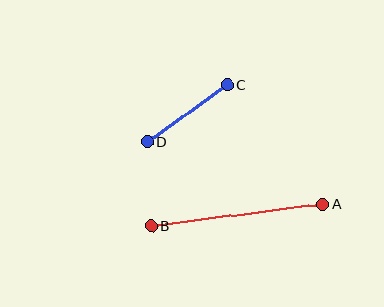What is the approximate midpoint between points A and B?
The midpoint is at approximately (237, 215) pixels.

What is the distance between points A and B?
The distance is approximately 173 pixels.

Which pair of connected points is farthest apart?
Points A and B are farthest apart.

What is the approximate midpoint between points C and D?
The midpoint is at approximately (187, 113) pixels.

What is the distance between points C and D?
The distance is approximately 98 pixels.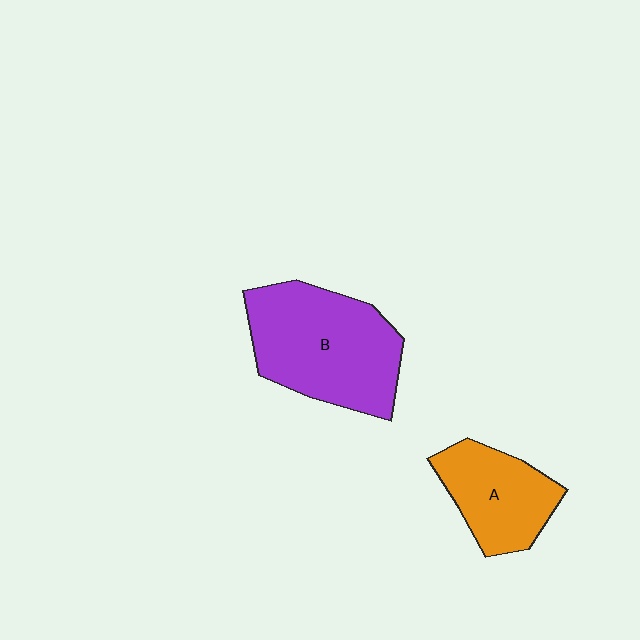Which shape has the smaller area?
Shape A (orange).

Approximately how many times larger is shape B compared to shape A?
Approximately 1.6 times.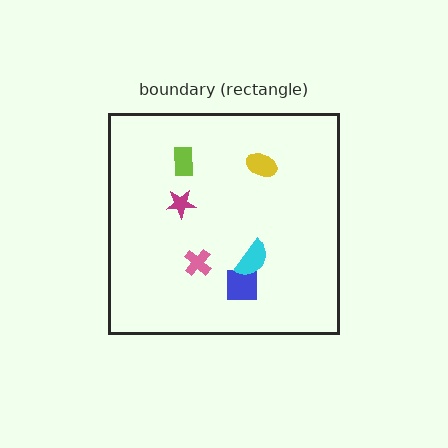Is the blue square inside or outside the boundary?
Inside.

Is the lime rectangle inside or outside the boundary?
Inside.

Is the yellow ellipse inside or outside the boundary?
Inside.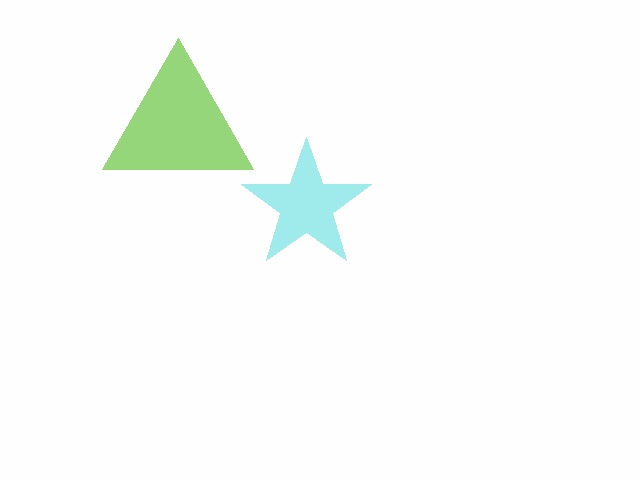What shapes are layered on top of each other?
The layered shapes are: a cyan star, a lime triangle.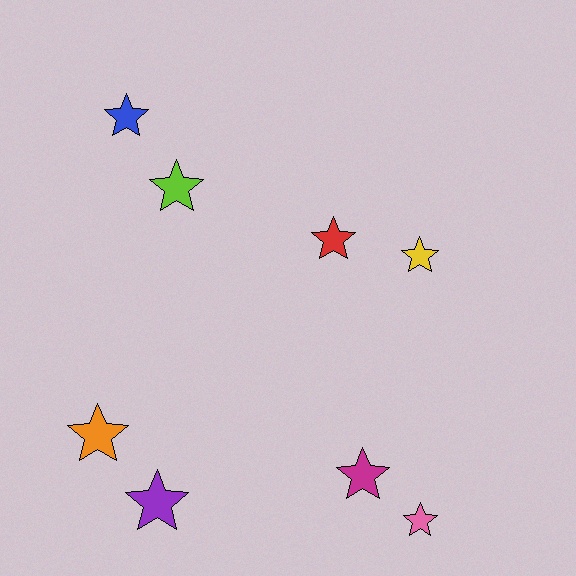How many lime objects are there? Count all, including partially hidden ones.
There is 1 lime object.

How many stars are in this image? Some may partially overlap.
There are 8 stars.